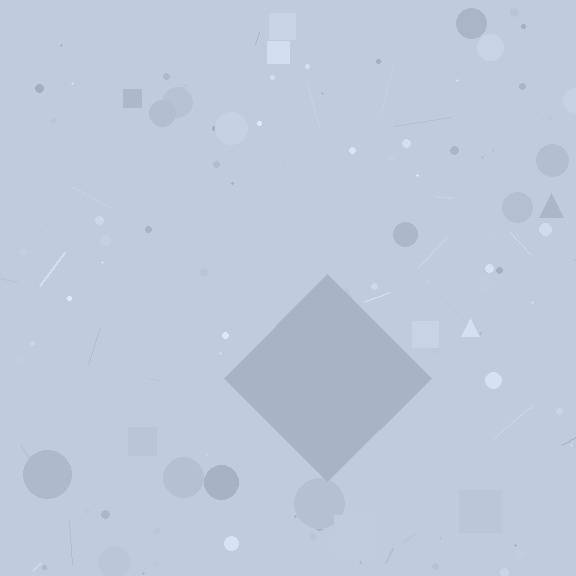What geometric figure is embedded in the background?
A diamond is embedded in the background.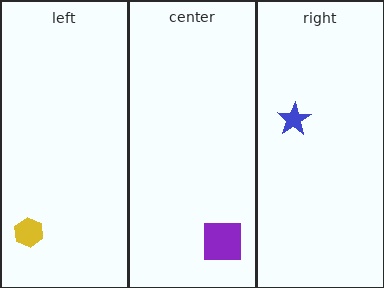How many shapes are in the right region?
1.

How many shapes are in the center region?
1.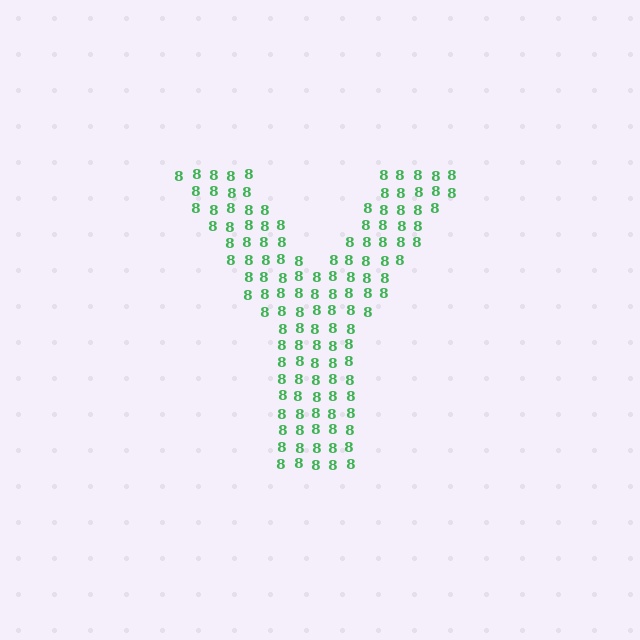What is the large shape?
The large shape is the letter Y.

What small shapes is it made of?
It is made of small digit 8's.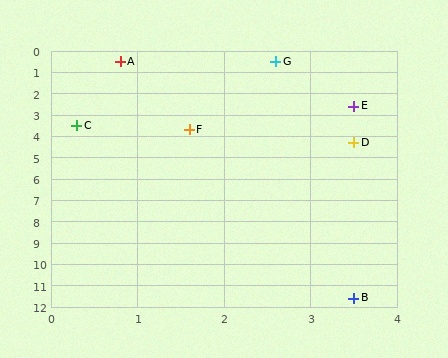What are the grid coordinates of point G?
Point G is at approximately (2.6, 0.5).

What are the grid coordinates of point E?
Point E is at approximately (3.5, 2.6).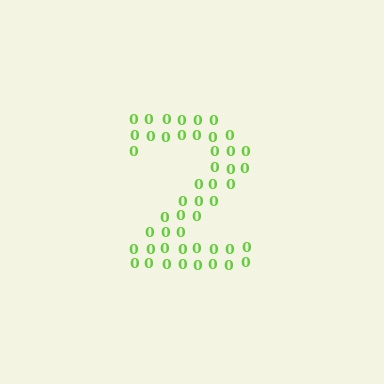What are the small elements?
The small elements are digit 0's.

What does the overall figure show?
The overall figure shows the digit 2.